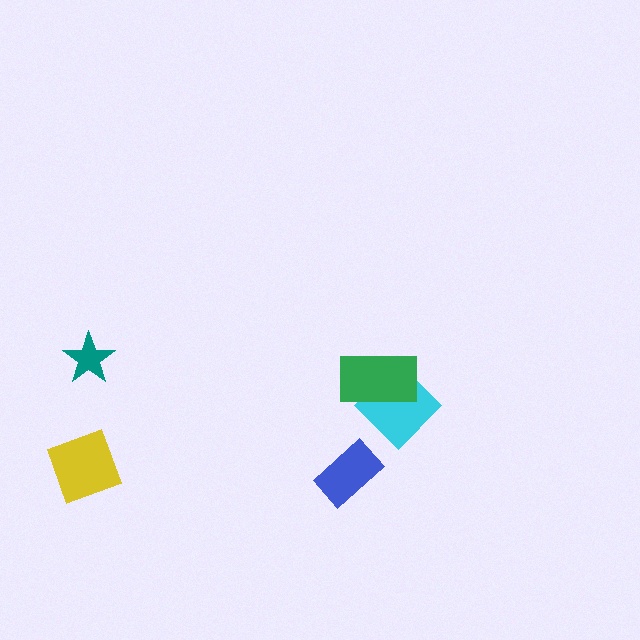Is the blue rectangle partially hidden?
No, no other shape covers it.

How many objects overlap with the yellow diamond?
0 objects overlap with the yellow diamond.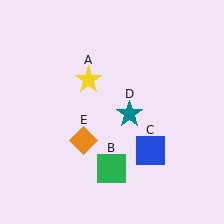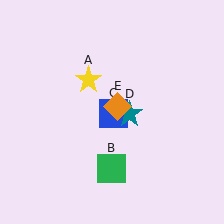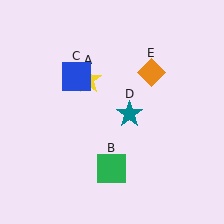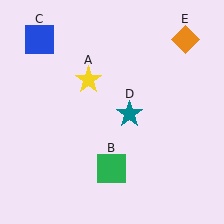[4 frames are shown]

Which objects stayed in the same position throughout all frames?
Yellow star (object A) and green square (object B) and teal star (object D) remained stationary.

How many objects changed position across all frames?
2 objects changed position: blue square (object C), orange diamond (object E).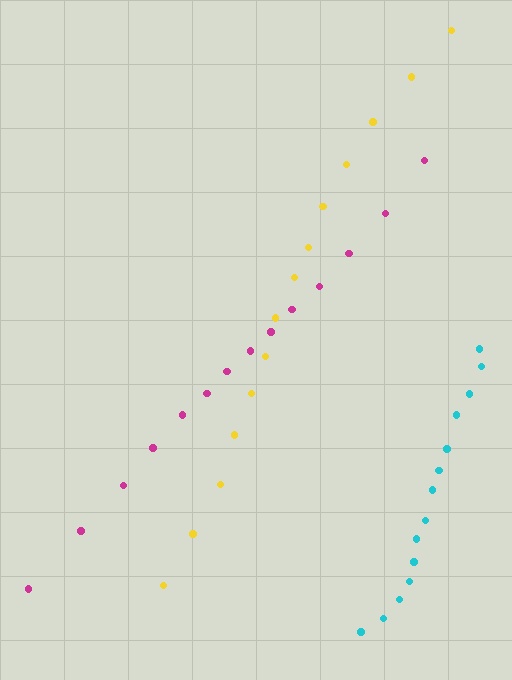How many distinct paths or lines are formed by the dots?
There are 3 distinct paths.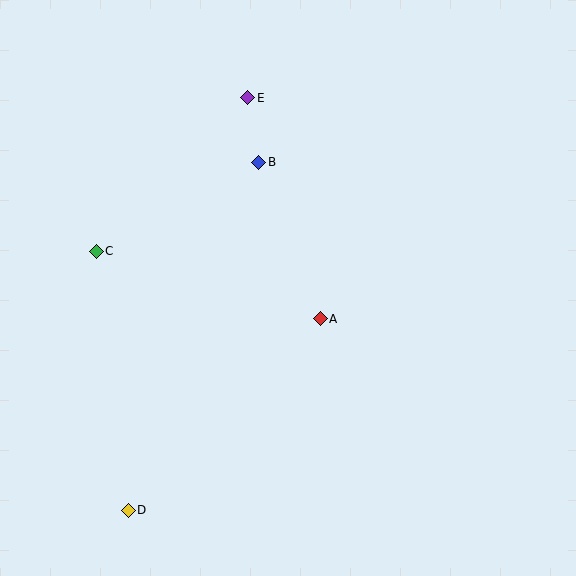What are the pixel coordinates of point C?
Point C is at (96, 251).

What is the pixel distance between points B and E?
The distance between B and E is 66 pixels.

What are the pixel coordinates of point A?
Point A is at (320, 319).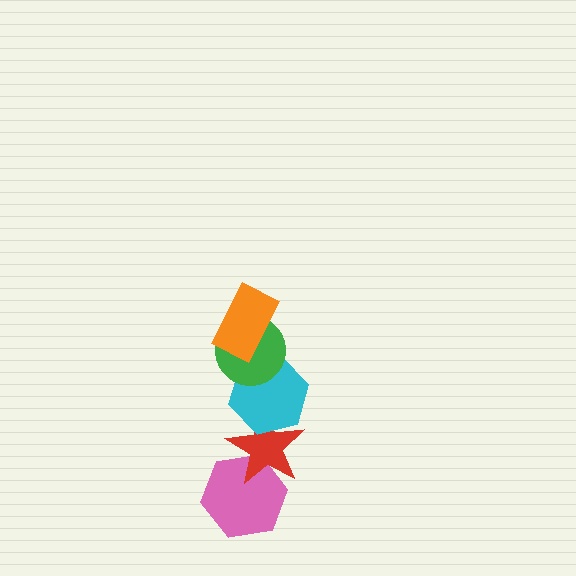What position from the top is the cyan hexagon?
The cyan hexagon is 3rd from the top.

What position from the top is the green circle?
The green circle is 2nd from the top.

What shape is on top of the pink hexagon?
The red star is on top of the pink hexagon.